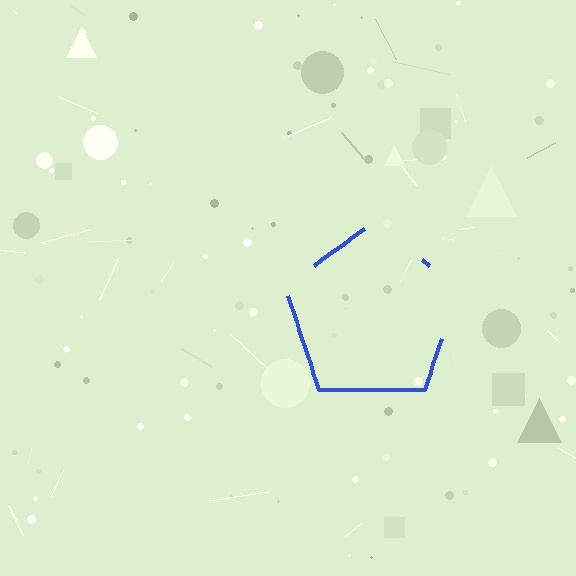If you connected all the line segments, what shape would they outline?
They would outline a pentagon.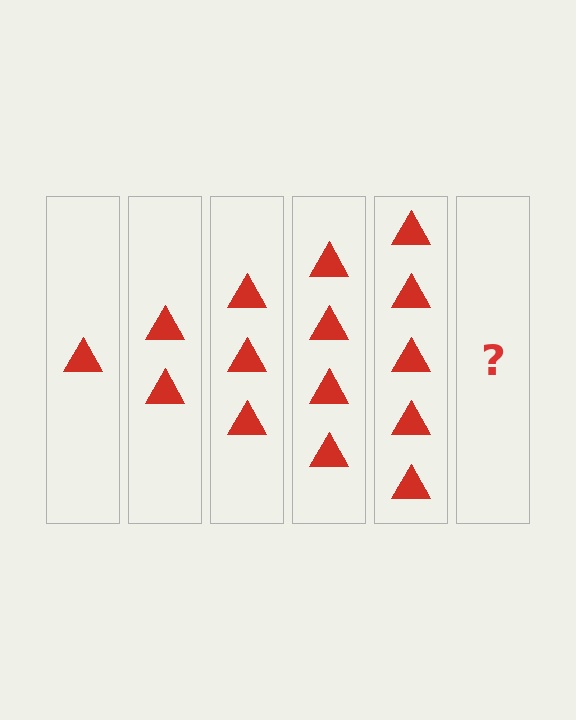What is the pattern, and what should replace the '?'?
The pattern is that each step adds one more triangle. The '?' should be 6 triangles.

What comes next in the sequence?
The next element should be 6 triangles.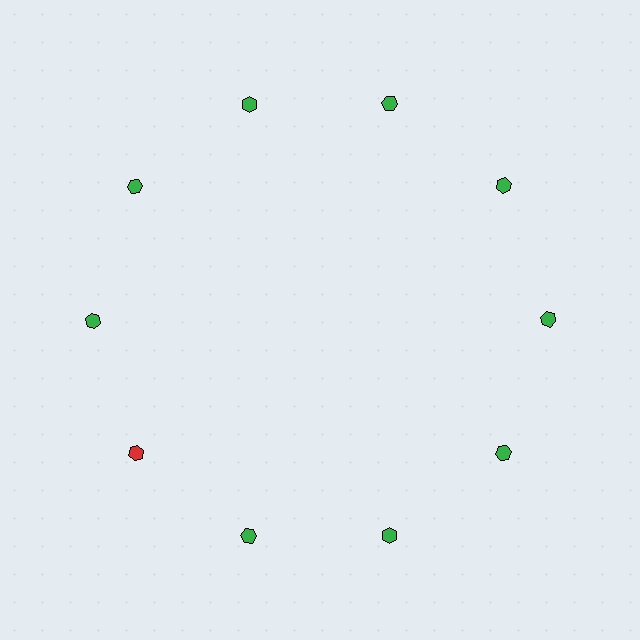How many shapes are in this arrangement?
There are 10 shapes arranged in a ring pattern.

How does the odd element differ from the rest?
It has a different color: red instead of green.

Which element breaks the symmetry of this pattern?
The red hexagon at roughly the 8 o'clock position breaks the symmetry. All other shapes are green hexagons.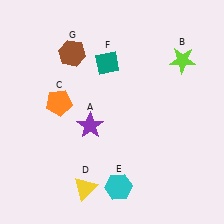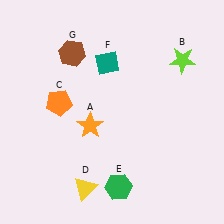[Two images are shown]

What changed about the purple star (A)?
In Image 1, A is purple. In Image 2, it changed to orange.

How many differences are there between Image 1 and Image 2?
There are 2 differences between the two images.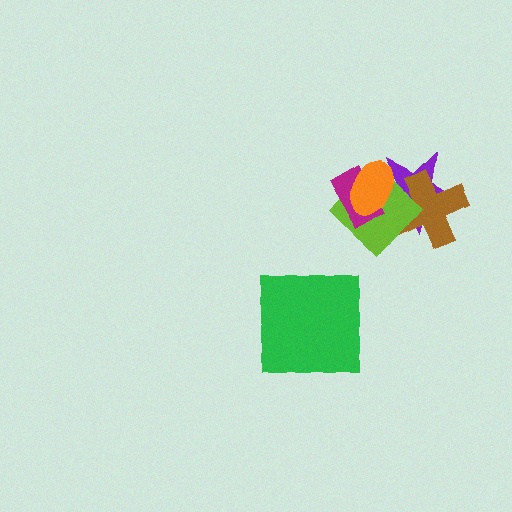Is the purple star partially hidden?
Yes, it is partially covered by another shape.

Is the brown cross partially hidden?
Yes, it is partially covered by another shape.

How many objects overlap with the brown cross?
2 objects overlap with the brown cross.